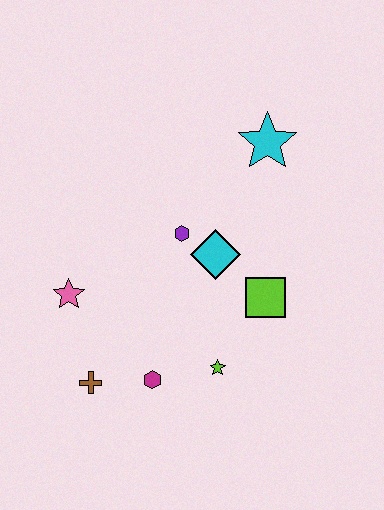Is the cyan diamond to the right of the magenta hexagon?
Yes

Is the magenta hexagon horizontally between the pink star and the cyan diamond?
Yes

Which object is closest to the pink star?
The brown cross is closest to the pink star.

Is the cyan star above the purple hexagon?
Yes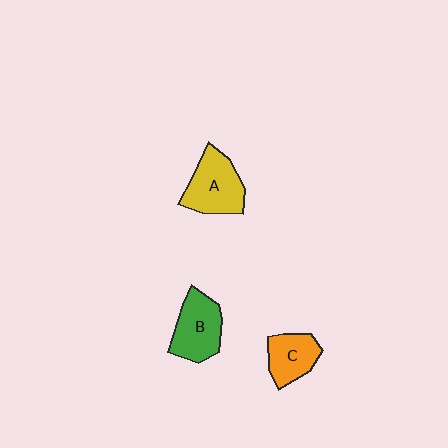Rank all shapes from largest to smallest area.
From largest to smallest: A (yellow), B (green), C (orange).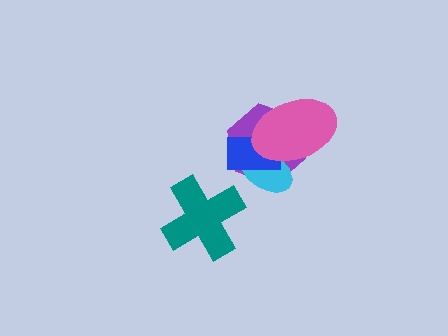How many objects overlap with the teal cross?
0 objects overlap with the teal cross.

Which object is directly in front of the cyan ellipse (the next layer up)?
The blue rectangle is directly in front of the cyan ellipse.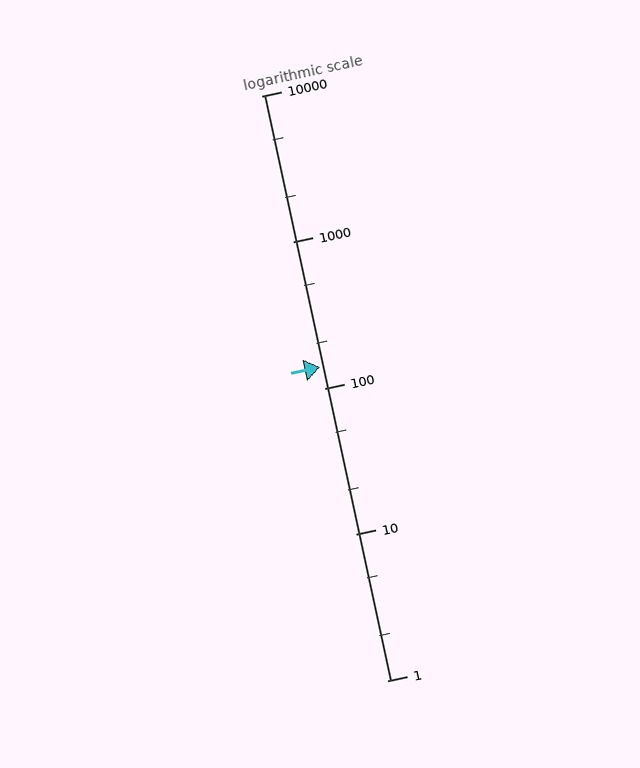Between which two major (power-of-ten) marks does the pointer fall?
The pointer is between 100 and 1000.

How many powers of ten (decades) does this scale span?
The scale spans 4 decades, from 1 to 10000.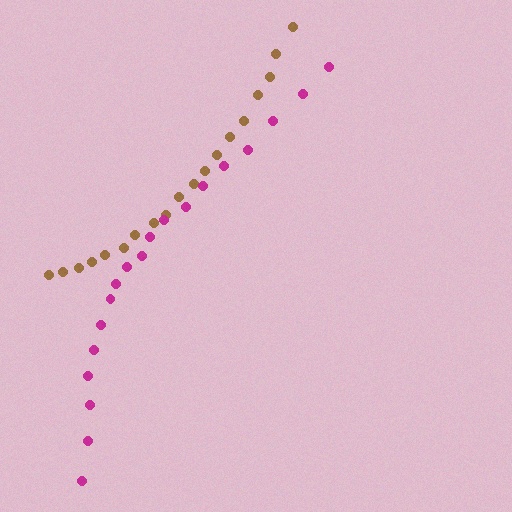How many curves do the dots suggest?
There are 2 distinct paths.